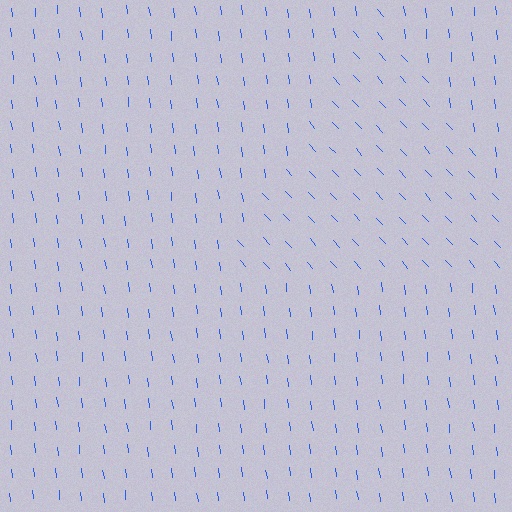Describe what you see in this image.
The image is filled with small blue line segments. A triangle region in the image has lines oriented differently from the surrounding lines, creating a visible texture boundary.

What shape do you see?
I see a triangle.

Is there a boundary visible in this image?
Yes, there is a texture boundary formed by a change in line orientation.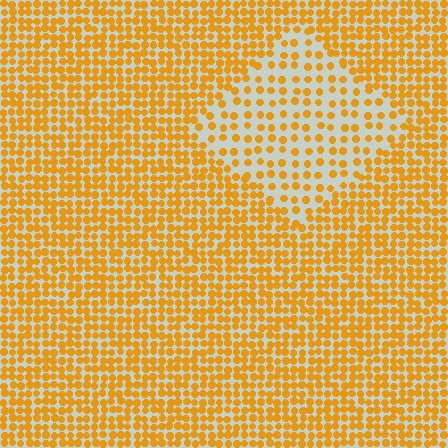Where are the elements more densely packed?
The elements are more densely packed outside the diamond boundary.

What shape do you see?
I see a diamond.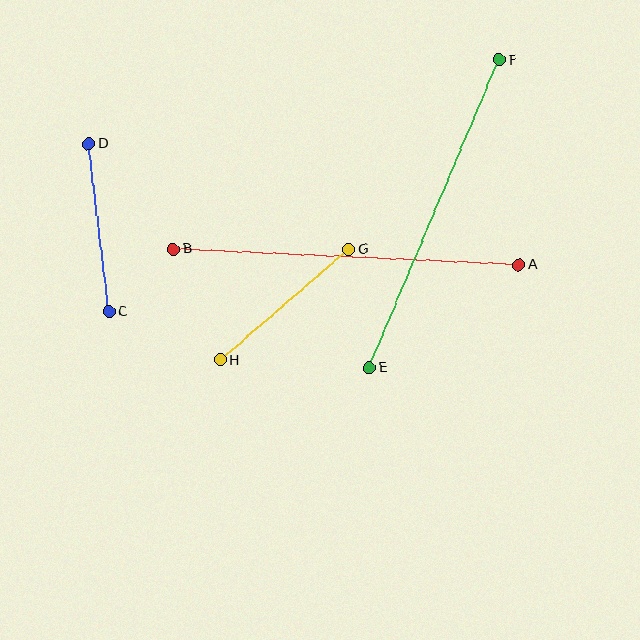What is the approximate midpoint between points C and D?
The midpoint is at approximately (99, 228) pixels.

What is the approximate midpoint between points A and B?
The midpoint is at approximately (346, 257) pixels.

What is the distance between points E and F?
The distance is approximately 334 pixels.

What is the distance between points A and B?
The distance is approximately 346 pixels.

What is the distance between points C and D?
The distance is approximately 169 pixels.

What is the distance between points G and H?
The distance is approximately 169 pixels.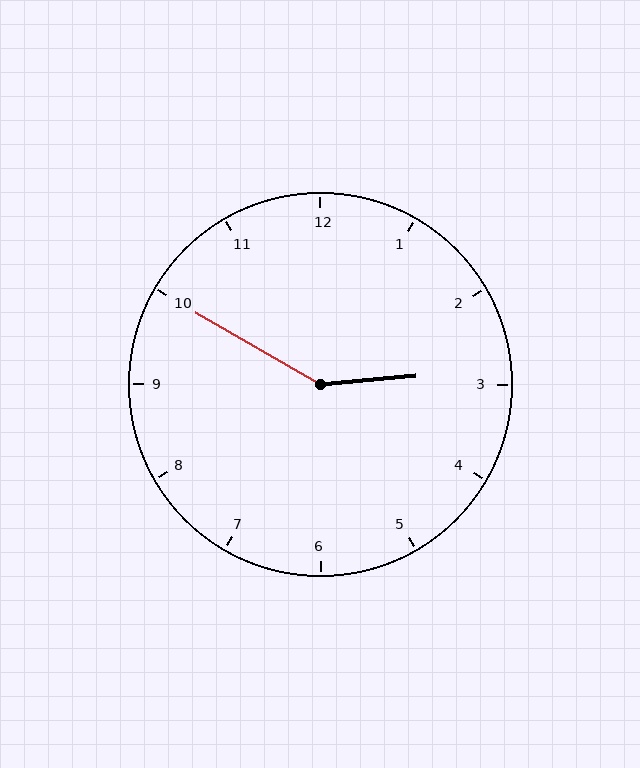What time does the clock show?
2:50.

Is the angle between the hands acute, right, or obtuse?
It is obtuse.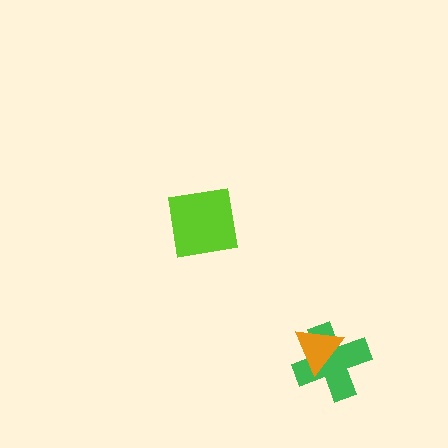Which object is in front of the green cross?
The orange triangle is in front of the green cross.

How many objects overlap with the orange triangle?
1 object overlaps with the orange triangle.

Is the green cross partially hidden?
Yes, it is partially covered by another shape.